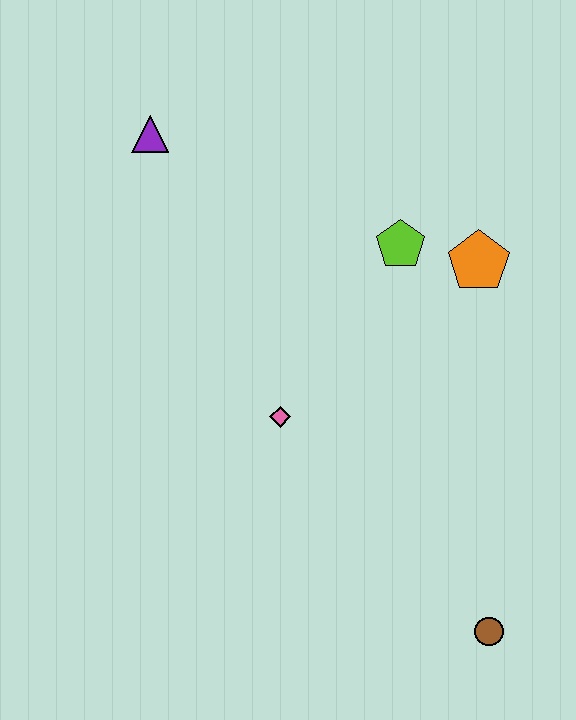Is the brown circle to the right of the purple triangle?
Yes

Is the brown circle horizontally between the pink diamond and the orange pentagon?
No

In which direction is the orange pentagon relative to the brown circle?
The orange pentagon is above the brown circle.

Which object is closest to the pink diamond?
The lime pentagon is closest to the pink diamond.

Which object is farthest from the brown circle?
The purple triangle is farthest from the brown circle.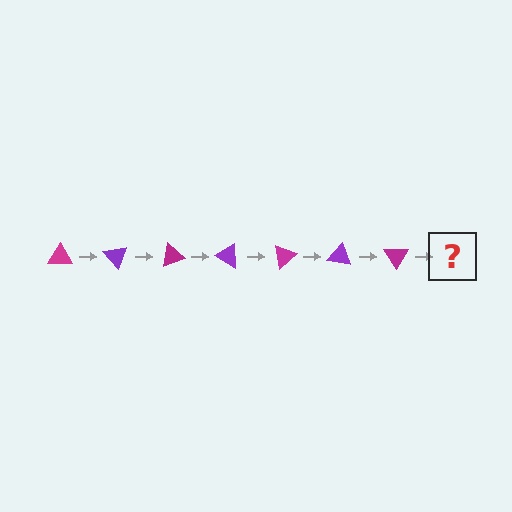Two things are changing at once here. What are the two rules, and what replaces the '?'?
The two rules are that it rotates 50 degrees each step and the color cycles through magenta and purple. The '?' should be a purple triangle, rotated 350 degrees from the start.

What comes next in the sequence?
The next element should be a purple triangle, rotated 350 degrees from the start.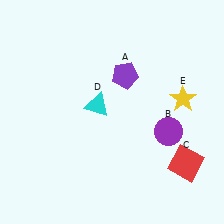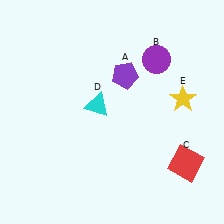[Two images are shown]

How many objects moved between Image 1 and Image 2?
1 object moved between the two images.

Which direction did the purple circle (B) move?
The purple circle (B) moved up.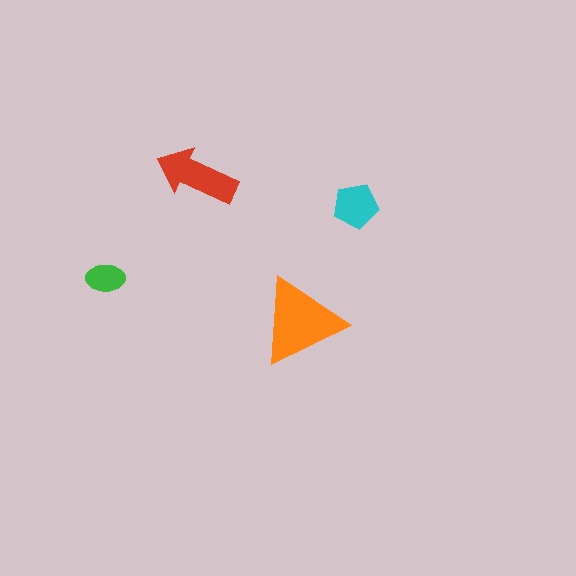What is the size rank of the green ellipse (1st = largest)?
4th.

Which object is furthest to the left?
The green ellipse is leftmost.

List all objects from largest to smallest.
The orange triangle, the red arrow, the cyan pentagon, the green ellipse.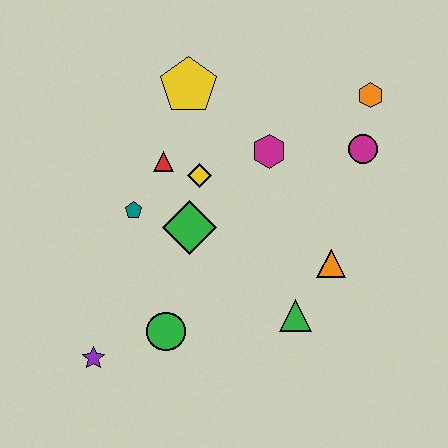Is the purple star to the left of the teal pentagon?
Yes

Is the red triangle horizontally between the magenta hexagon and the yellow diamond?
No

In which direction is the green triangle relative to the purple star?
The green triangle is to the right of the purple star.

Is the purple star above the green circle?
No